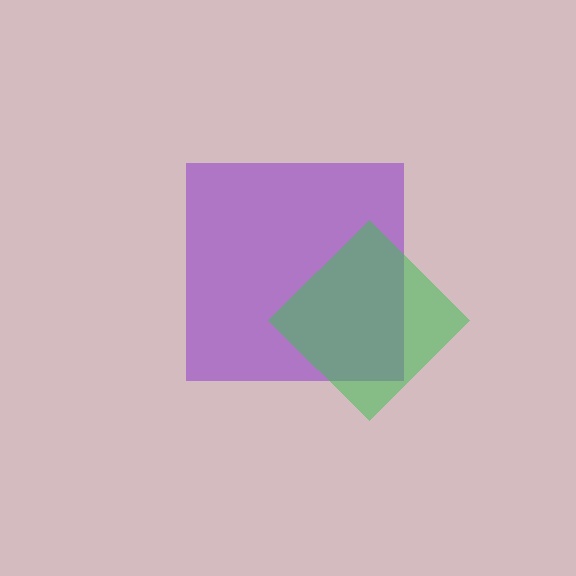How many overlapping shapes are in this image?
There are 2 overlapping shapes in the image.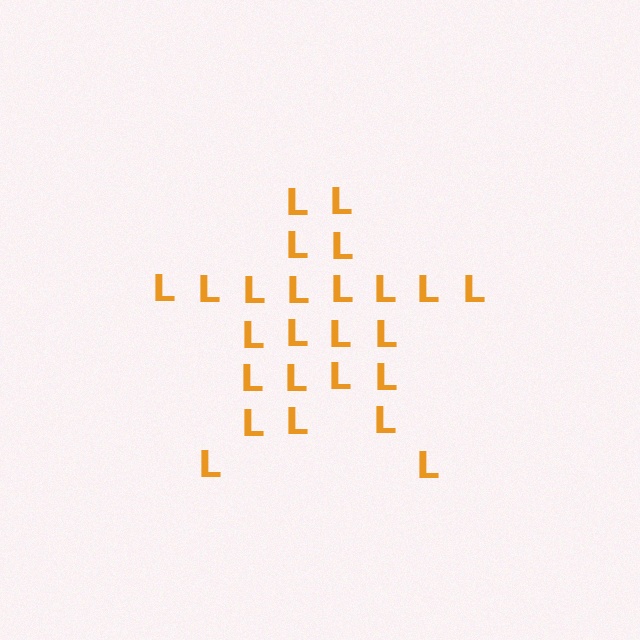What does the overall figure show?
The overall figure shows a star.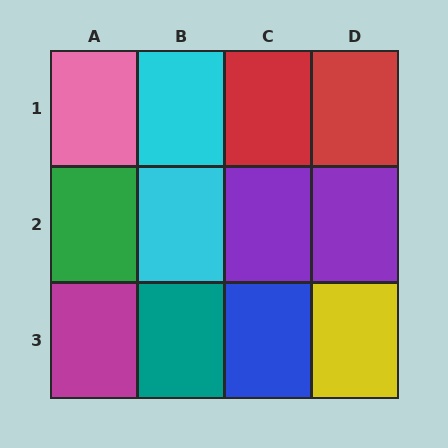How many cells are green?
1 cell is green.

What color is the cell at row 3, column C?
Blue.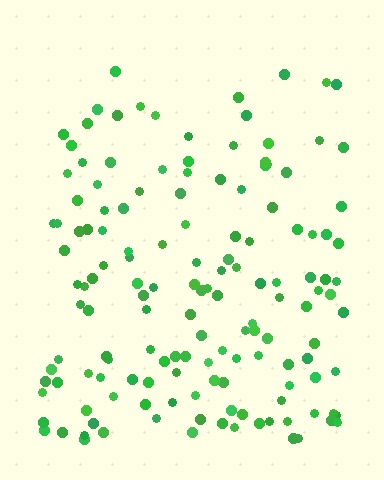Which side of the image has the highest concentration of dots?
The bottom.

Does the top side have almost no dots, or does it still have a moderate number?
Still a moderate number, just noticeably fewer than the bottom.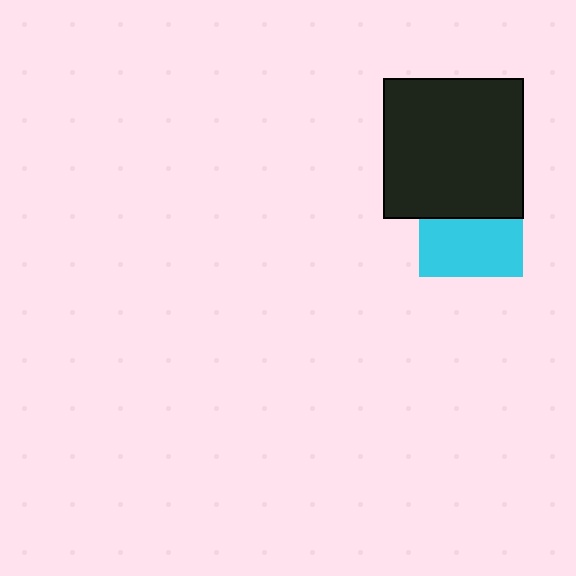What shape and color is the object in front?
The object in front is a black square.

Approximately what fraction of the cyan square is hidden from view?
Roughly 44% of the cyan square is hidden behind the black square.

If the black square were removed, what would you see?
You would see the complete cyan square.